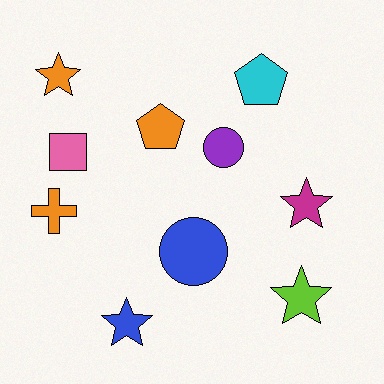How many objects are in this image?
There are 10 objects.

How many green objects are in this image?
There are no green objects.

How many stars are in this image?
There are 4 stars.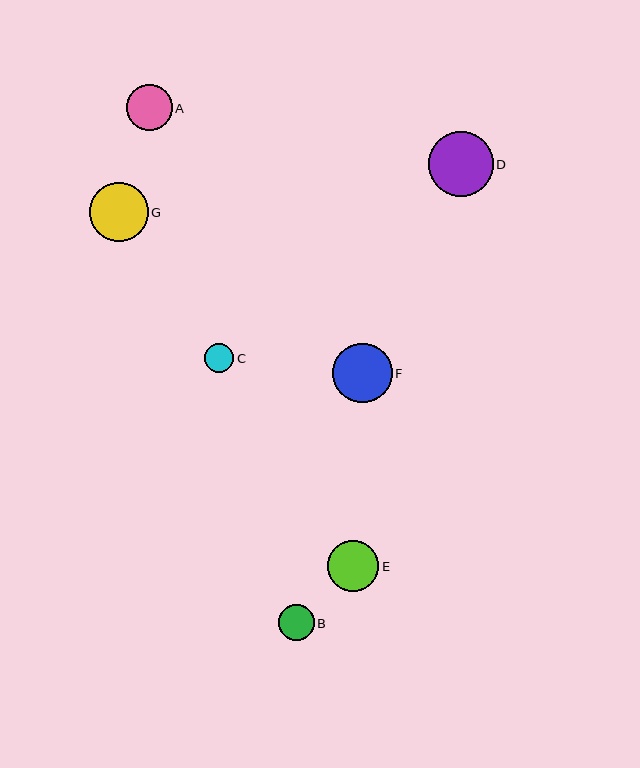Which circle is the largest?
Circle D is the largest with a size of approximately 65 pixels.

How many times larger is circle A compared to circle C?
Circle A is approximately 1.5 times the size of circle C.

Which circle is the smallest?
Circle C is the smallest with a size of approximately 30 pixels.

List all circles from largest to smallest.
From largest to smallest: D, F, G, E, A, B, C.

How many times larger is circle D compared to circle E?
Circle D is approximately 1.3 times the size of circle E.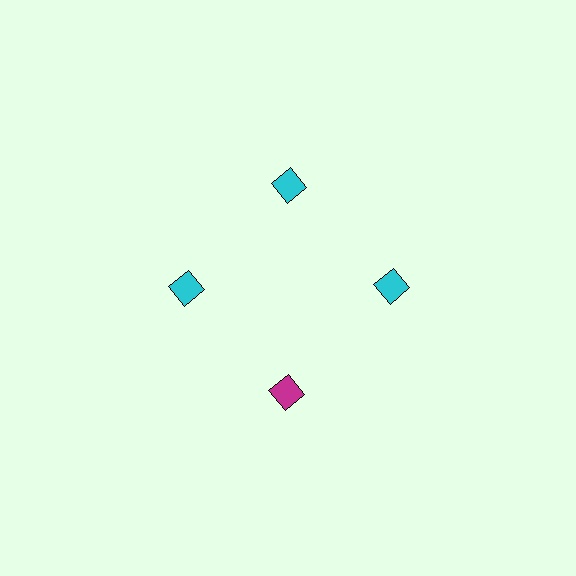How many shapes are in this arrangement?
There are 4 shapes arranged in a ring pattern.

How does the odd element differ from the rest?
It has a different color: magenta instead of cyan.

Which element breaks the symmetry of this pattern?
The magenta diamond at roughly the 6 o'clock position breaks the symmetry. All other shapes are cyan diamonds.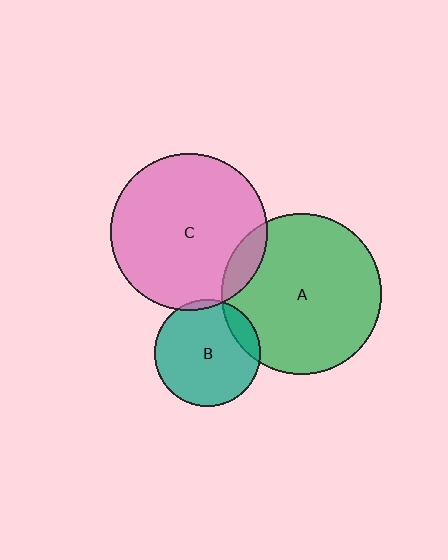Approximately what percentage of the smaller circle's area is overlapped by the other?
Approximately 10%.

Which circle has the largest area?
Circle A (green).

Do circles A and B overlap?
Yes.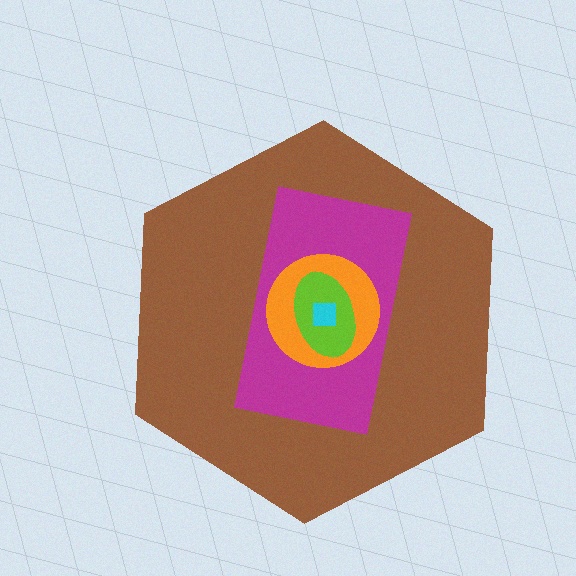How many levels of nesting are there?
5.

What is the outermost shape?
The brown hexagon.